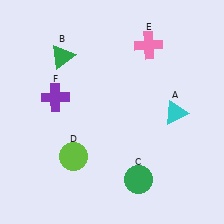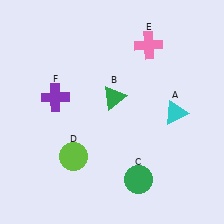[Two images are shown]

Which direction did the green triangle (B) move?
The green triangle (B) moved right.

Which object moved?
The green triangle (B) moved right.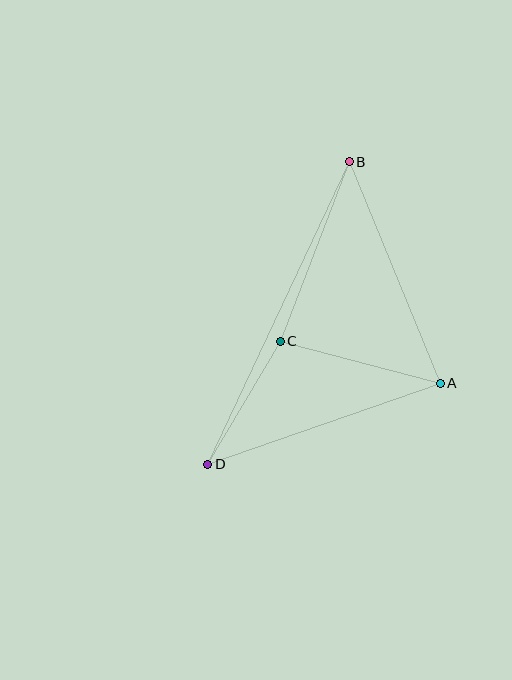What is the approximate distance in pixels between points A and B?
The distance between A and B is approximately 239 pixels.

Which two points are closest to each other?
Points C and D are closest to each other.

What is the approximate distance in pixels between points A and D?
The distance between A and D is approximately 246 pixels.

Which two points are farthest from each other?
Points B and D are farthest from each other.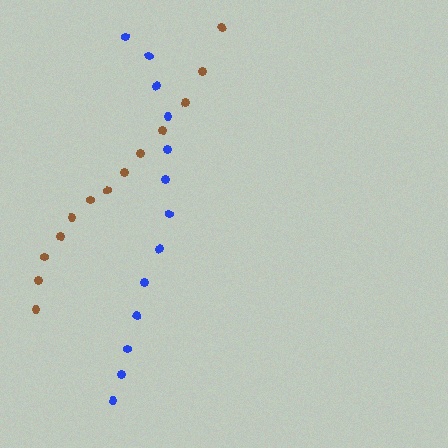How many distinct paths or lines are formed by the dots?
There are 2 distinct paths.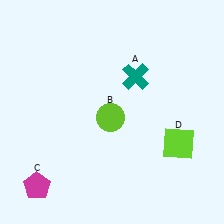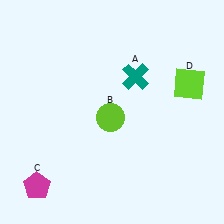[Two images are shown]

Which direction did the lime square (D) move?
The lime square (D) moved up.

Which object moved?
The lime square (D) moved up.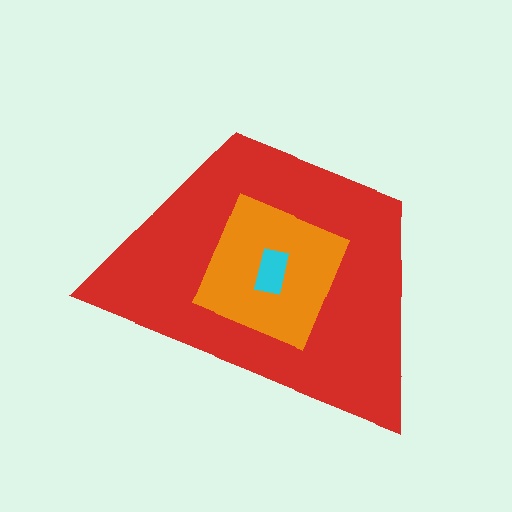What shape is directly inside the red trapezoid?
The orange diamond.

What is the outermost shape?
The red trapezoid.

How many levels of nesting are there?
3.